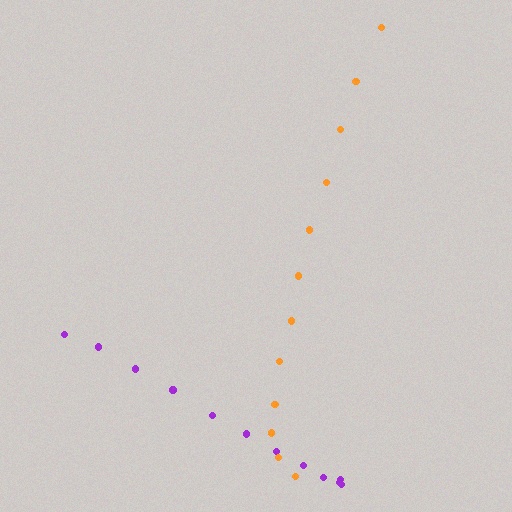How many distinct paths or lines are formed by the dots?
There are 2 distinct paths.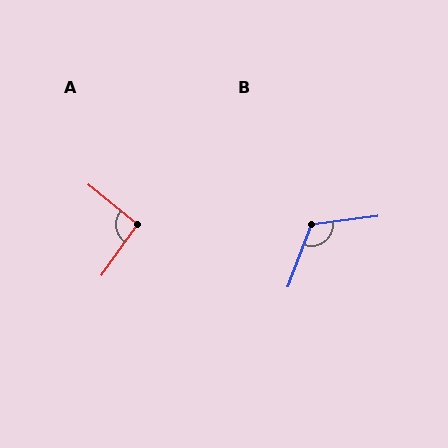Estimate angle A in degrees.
Approximately 94 degrees.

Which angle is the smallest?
A, at approximately 94 degrees.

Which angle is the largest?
B, at approximately 118 degrees.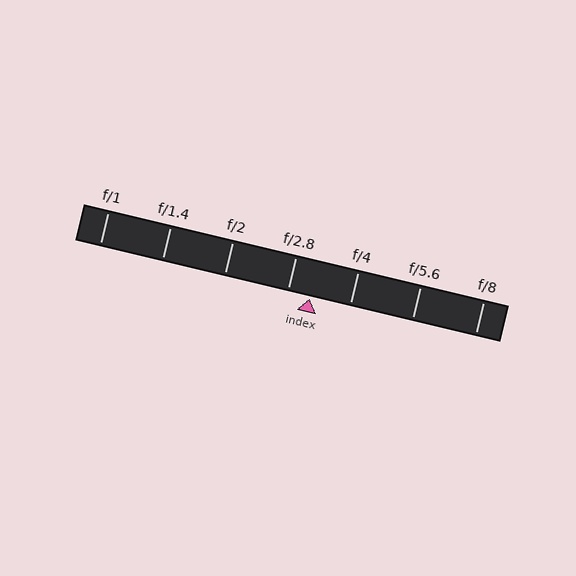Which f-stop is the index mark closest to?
The index mark is closest to f/2.8.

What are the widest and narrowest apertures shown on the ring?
The widest aperture shown is f/1 and the narrowest is f/8.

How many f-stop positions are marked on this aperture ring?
There are 7 f-stop positions marked.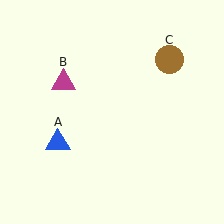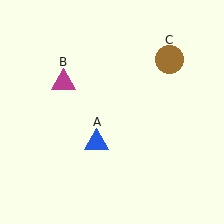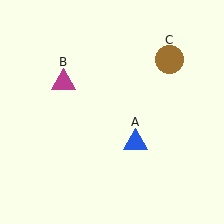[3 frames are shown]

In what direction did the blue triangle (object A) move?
The blue triangle (object A) moved right.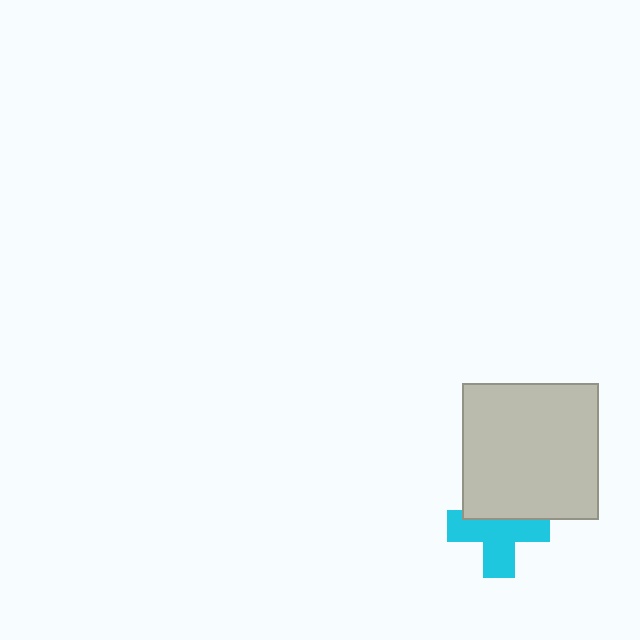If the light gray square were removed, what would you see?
You would see the complete cyan cross.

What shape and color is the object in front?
The object in front is a light gray square.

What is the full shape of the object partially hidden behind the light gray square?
The partially hidden object is a cyan cross.